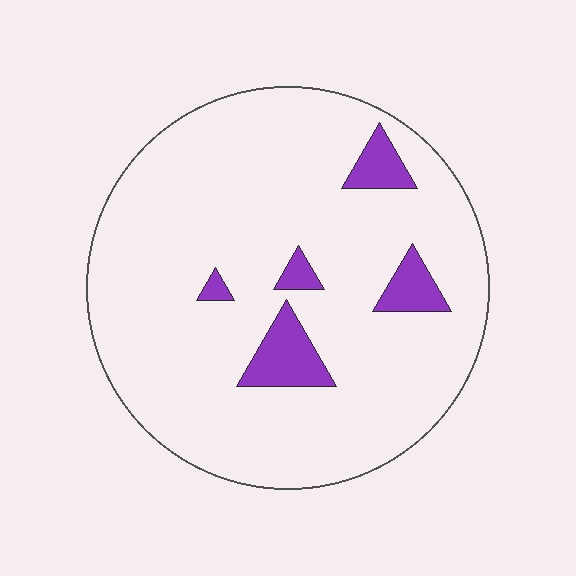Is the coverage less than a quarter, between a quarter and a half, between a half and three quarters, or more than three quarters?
Less than a quarter.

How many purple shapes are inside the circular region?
5.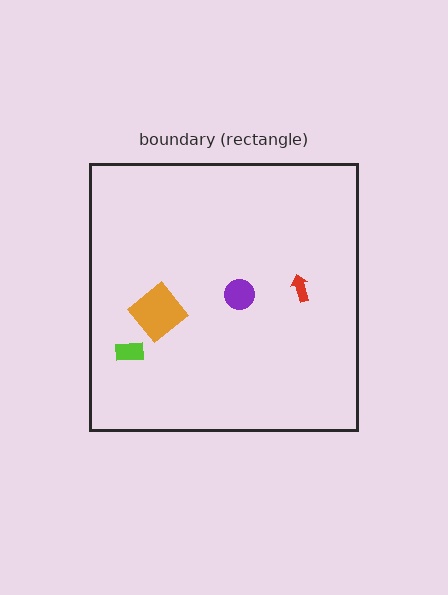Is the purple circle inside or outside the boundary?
Inside.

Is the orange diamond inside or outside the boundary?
Inside.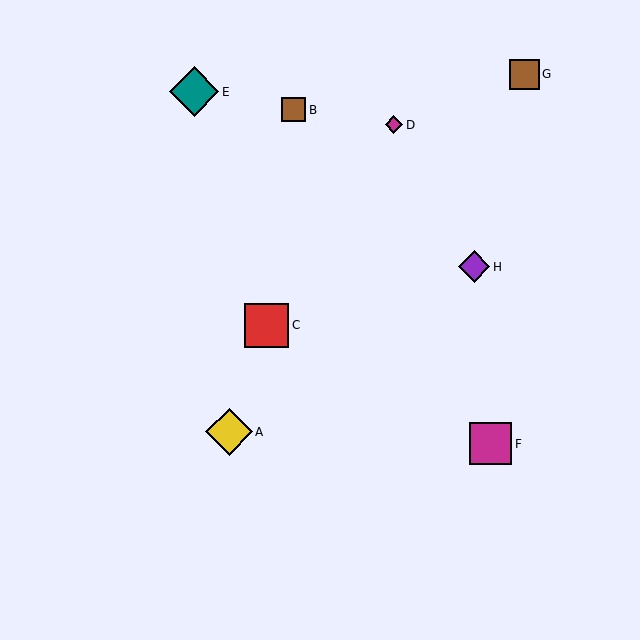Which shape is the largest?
The teal diamond (labeled E) is the largest.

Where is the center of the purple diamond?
The center of the purple diamond is at (474, 267).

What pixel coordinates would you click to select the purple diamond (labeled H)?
Click at (474, 267) to select the purple diamond H.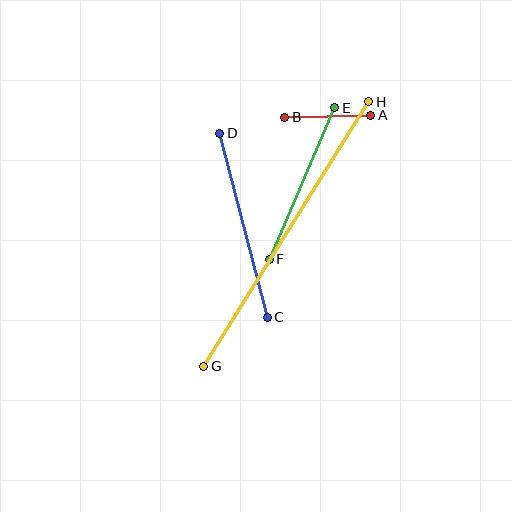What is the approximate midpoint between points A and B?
The midpoint is at approximately (328, 116) pixels.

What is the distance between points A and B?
The distance is approximately 86 pixels.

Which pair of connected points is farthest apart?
Points G and H are farthest apart.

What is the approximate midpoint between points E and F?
The midpoint is at approximately (302, 183) pixels.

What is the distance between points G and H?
The distance is approximately 312 pixels.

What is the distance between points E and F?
The distance is approximately 165 pixels.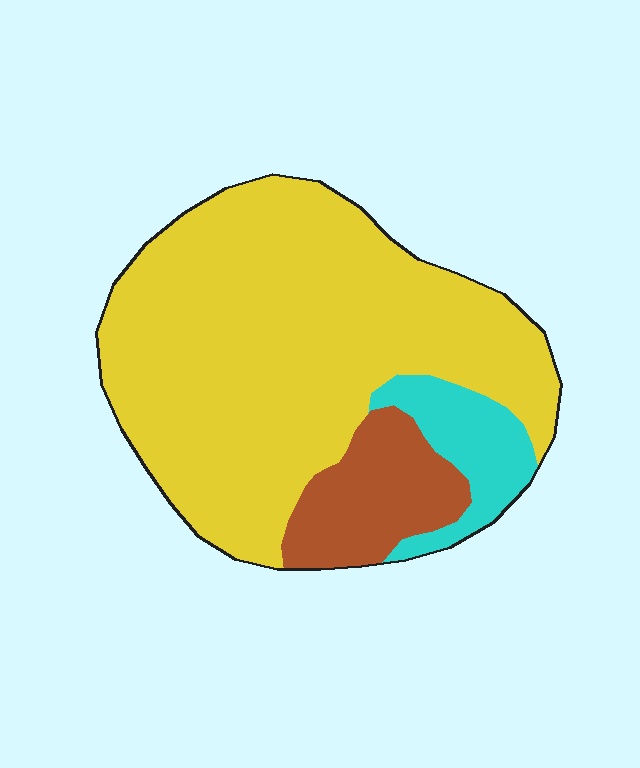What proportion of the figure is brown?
Brown covers about 15% of the figure.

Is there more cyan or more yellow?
Yellow.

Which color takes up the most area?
Yellow, at roughly 75%.